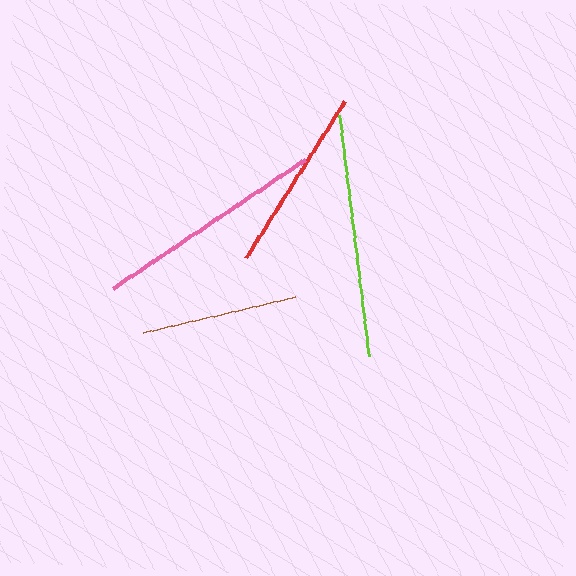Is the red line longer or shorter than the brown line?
The red line is longer than the brown line.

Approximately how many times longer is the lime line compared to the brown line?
The lime line is approximately 1.5 times the length of the brown line.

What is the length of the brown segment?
The brown segment is approximately 157 pixels long.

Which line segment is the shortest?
The brown line is the shortest at approximately 157 pixels.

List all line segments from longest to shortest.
From longest to shortest: lime, pink, red, brown.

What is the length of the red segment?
The red segment is approximately 185 pixels long.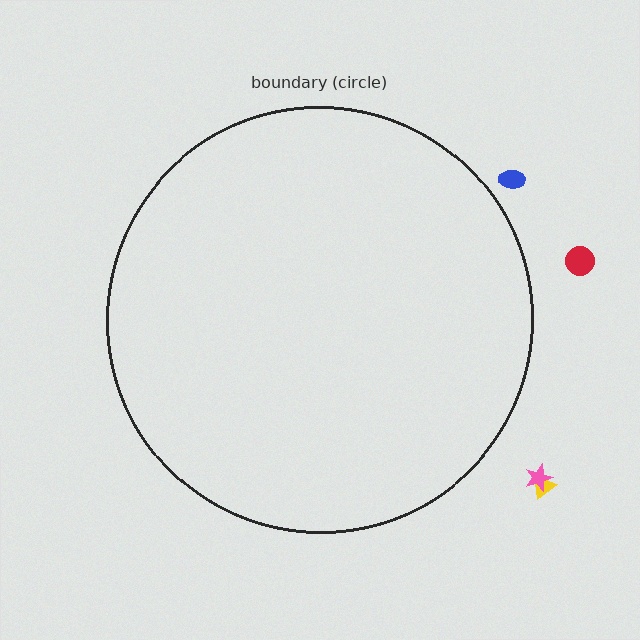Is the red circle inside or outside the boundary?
Outside.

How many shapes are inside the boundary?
0 inside, 4 outside.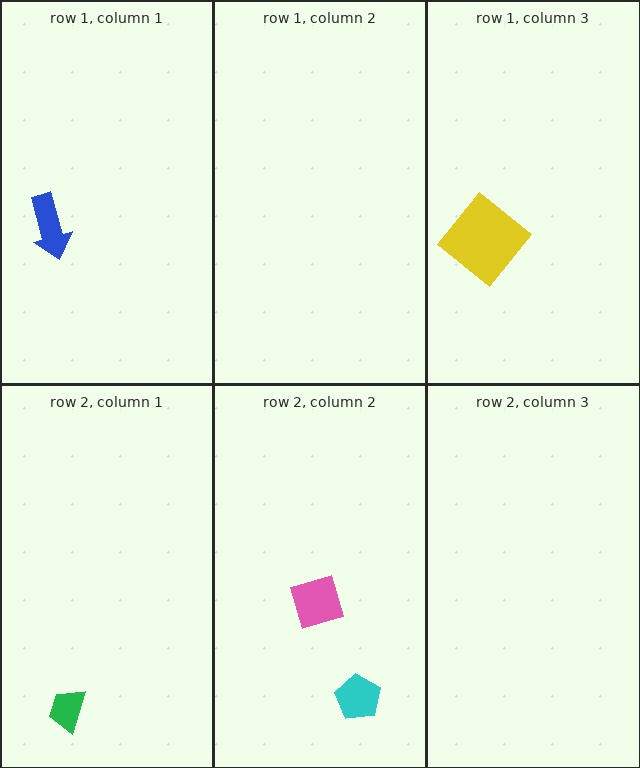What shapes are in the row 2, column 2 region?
The pink diamond, the cyan pentagon.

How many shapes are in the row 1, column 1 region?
1.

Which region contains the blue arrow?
The row 1, column 1 region.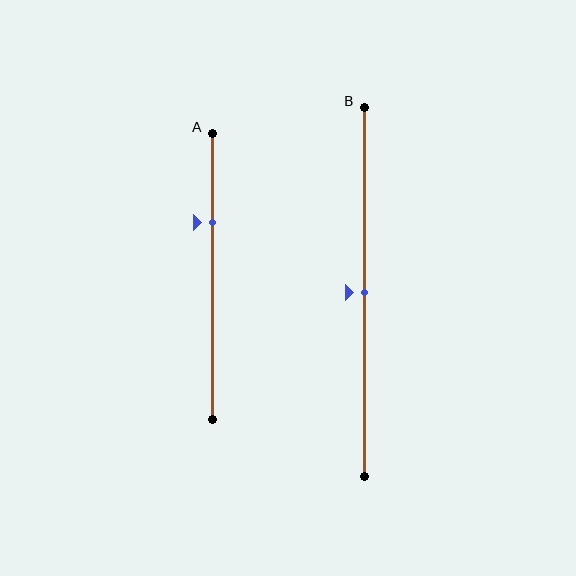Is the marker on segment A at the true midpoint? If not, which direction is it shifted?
No, the marker on segment A is shifted upward by about 19% of the segment length.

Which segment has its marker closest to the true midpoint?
Segment B has its marker closest to the true midpoint.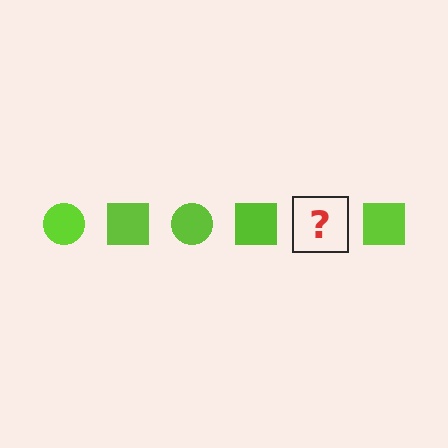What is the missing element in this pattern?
The missing element is a lime circle.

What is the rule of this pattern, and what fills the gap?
The rule is that the pattern cycles through circle, square shapes in lime. The gap should be filled with a lime circle.